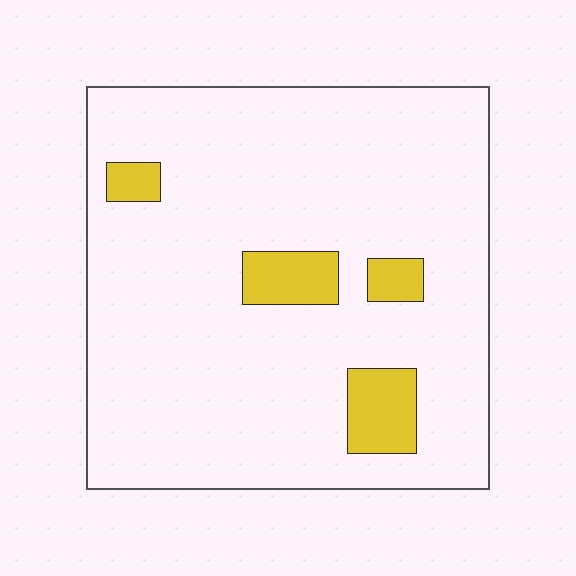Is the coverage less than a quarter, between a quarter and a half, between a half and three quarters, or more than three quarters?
Less than a quarter.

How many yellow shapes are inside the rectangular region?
4.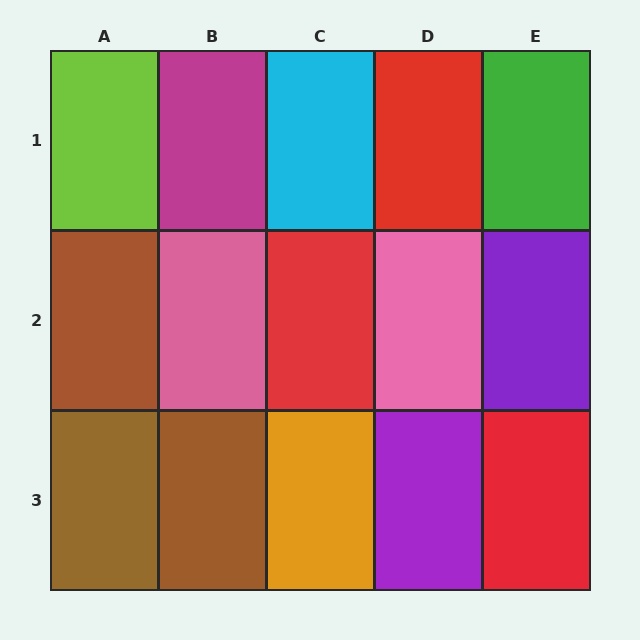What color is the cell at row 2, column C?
Red.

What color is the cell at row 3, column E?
Red.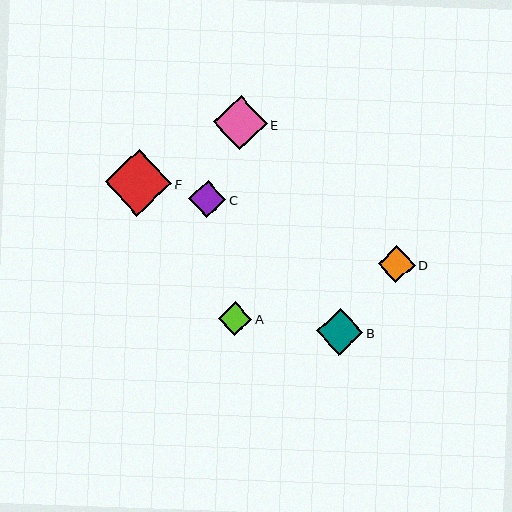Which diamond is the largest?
Diamond F is the largest with a size of approximately 67 pixels.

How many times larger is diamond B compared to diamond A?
Diamond B is approximately 1.4 times the size of diamond A.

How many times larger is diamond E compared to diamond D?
Diamond E is approximately 1.4 times the size of diamond D.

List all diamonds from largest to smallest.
From largest to smallest: F, E, B, C, D, A.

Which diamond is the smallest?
Diamond A is the smallest with a size of approximately 34 pixels.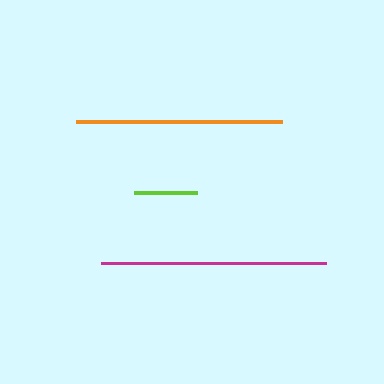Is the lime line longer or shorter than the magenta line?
The magenta line is longer than the lime line.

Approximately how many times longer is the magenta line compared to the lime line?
The magenta line is approximately 3.6 times the length of the lime line.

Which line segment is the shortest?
The lime line is the shortest at approximately 63 pixels.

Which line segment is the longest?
The magenta line is the longest at approximately 224 pixels.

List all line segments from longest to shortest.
From longest to shortest: magenta, orange, lime.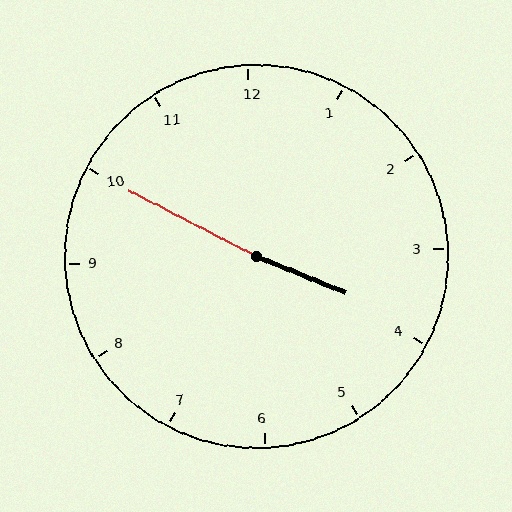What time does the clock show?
3:50.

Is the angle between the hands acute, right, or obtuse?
It is obtuse.